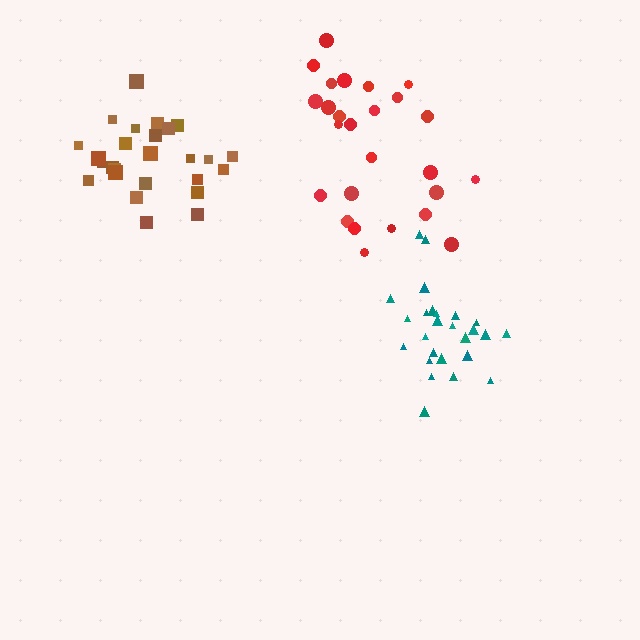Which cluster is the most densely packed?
Teal.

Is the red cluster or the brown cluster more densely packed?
Brown.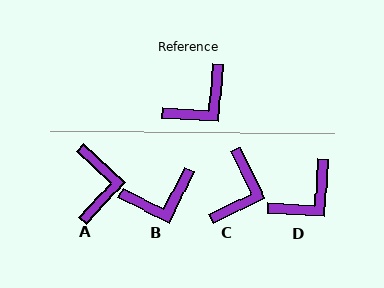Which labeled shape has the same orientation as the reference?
D.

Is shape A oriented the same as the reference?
No, it is off by about 51 degrees.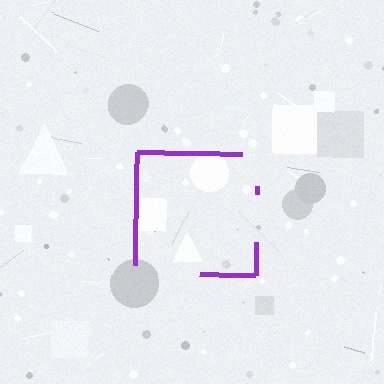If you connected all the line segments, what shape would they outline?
They would outline a square.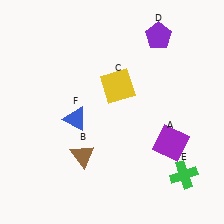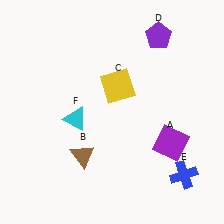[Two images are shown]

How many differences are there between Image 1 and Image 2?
There are 2 differences between the two images.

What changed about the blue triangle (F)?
In Image 1, F is blue. In Image 2, it changed to cyan.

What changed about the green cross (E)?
In Image 1, E is green. In Image 2, it changed to blue.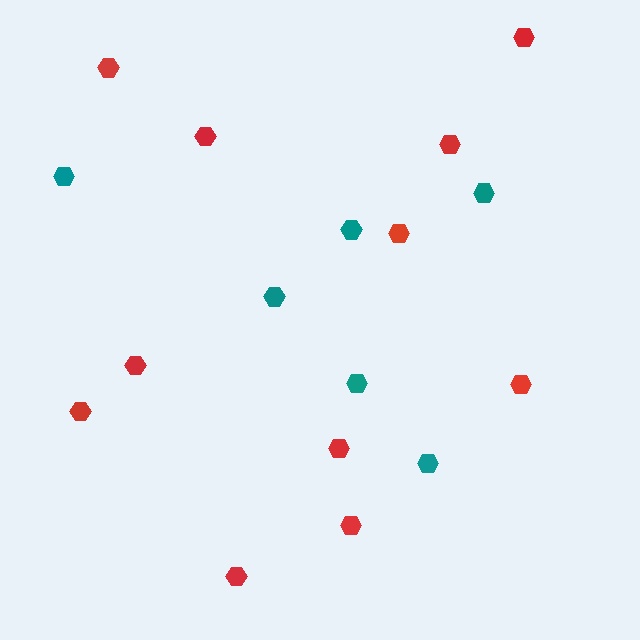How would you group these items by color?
There are 2 groups: one group of teal hexagons (6) and one group of red hexagons (11).